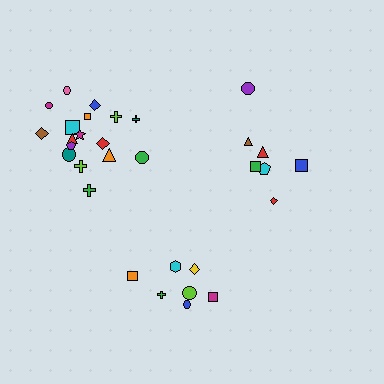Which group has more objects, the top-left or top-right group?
The top-left group.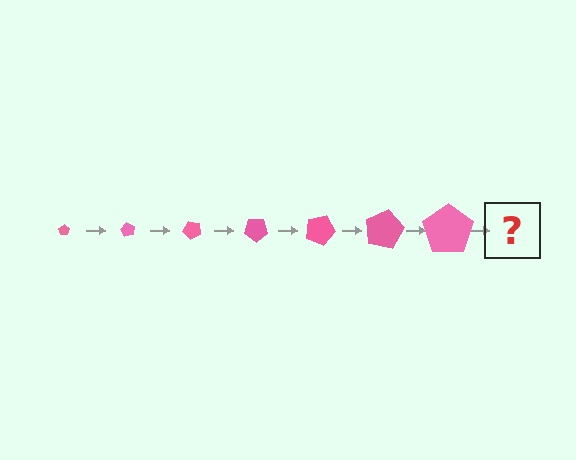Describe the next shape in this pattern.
It should be a pentagon, larger than the previous one and rotated 420 degrees from the start.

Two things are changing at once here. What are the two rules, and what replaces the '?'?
The two rules are that the pentagon grows larger each step and it rotates 60 degrees each step. The '?' should be a pentagon, larger than the previous one and rotated 420 degrees from the start.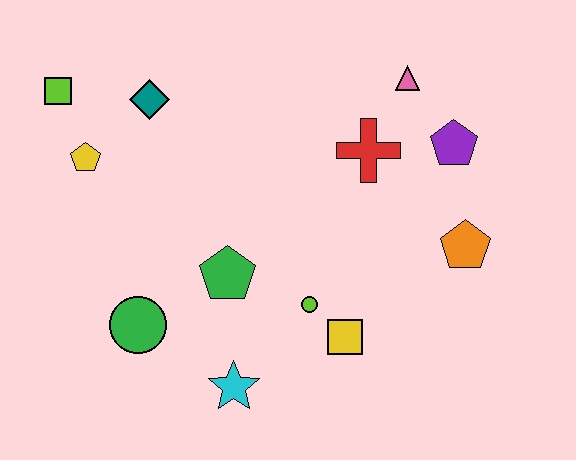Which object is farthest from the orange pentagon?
The lime square is farthest from the orange pentagon.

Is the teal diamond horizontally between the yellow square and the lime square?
Yes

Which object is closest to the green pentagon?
The lime circle is closest to the green pentagon.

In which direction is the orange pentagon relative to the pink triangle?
The orange pentagon is below the pink triangle.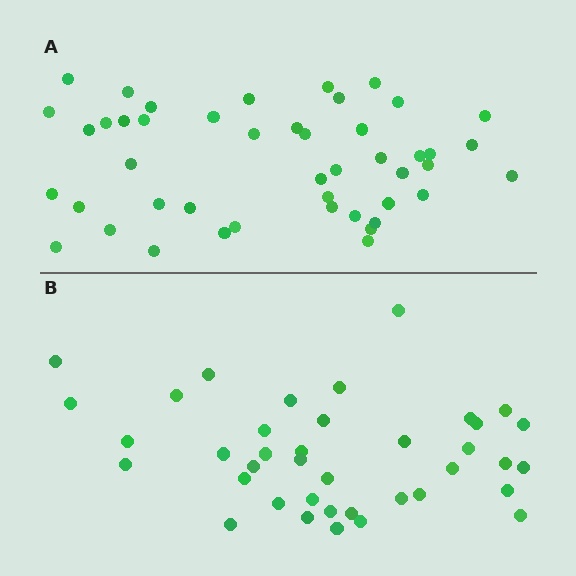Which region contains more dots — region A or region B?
Region A (the top region) has more dots.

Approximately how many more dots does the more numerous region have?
Region A has roughly 8 or so more dots than region B.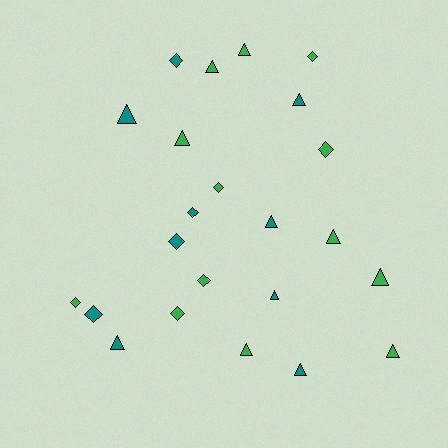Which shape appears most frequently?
Triangle, with 13 objects.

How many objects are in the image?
There are 23 objects.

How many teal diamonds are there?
There are 4 teal diamonds.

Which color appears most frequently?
Green, with 13 objects.